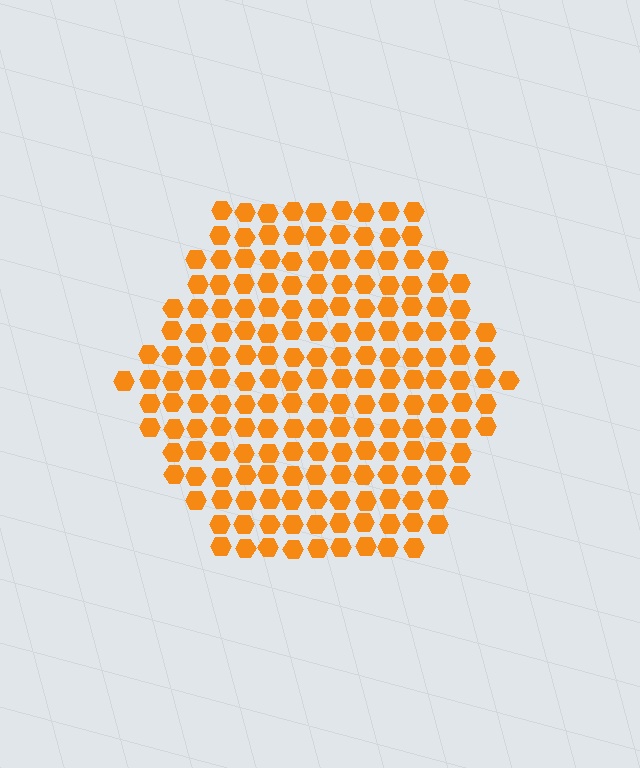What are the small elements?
The small elements are hexagons.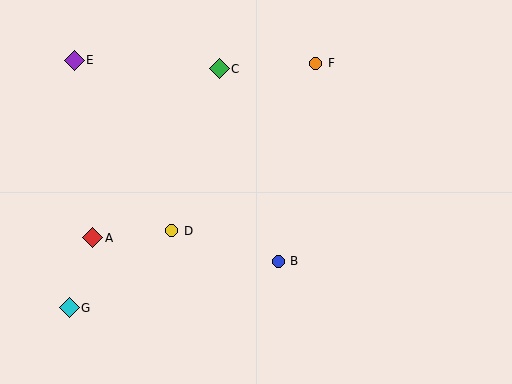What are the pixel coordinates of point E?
Point E is at (74, 60).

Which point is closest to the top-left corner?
Point E is closest to the top-left corner.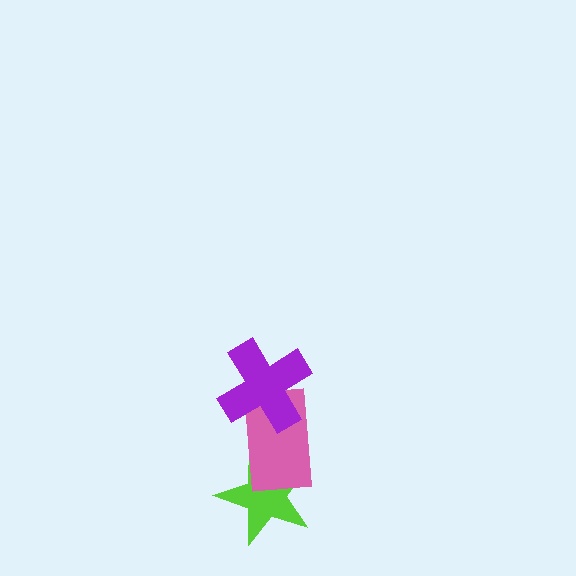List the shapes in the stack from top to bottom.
From top to bottom: the purple cross, the pink rectangle, the lime star.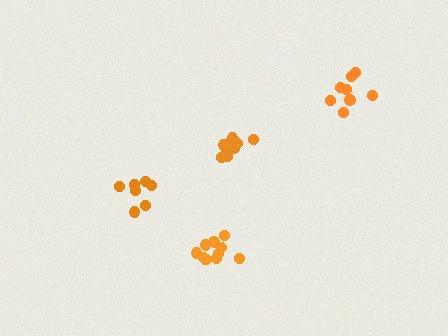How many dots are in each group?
Group 1: 7 dots, Group 2: 9 dots, Group 3: 11 dots, Group 4: 11 dots (38 total).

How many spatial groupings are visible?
There are 4 spatial groupings.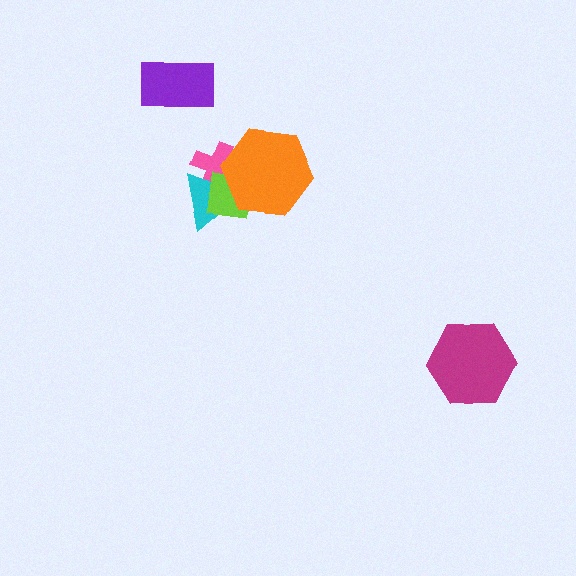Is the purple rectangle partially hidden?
No, no other shape covers it.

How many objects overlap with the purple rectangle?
0 objects overlap with the purple rectangle.